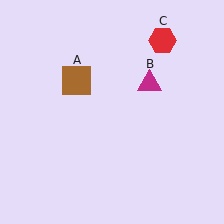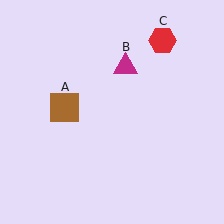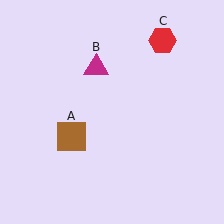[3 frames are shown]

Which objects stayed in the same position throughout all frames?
Red hexagon (object C) remained stationary.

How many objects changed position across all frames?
2 objects changed position: brown square (object A), magenta triangle (object B).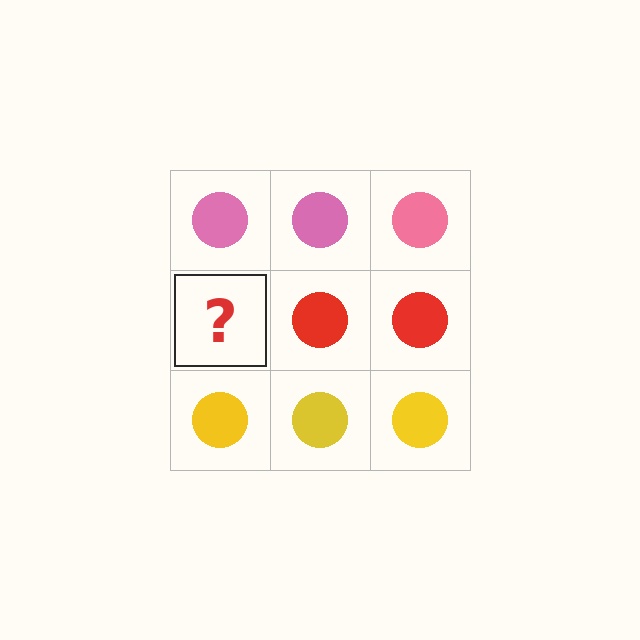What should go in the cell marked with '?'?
The missing cell should contain a red circle.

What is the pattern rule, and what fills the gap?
The rule is that each row has a consistent color. The gap should be filled with a red circle.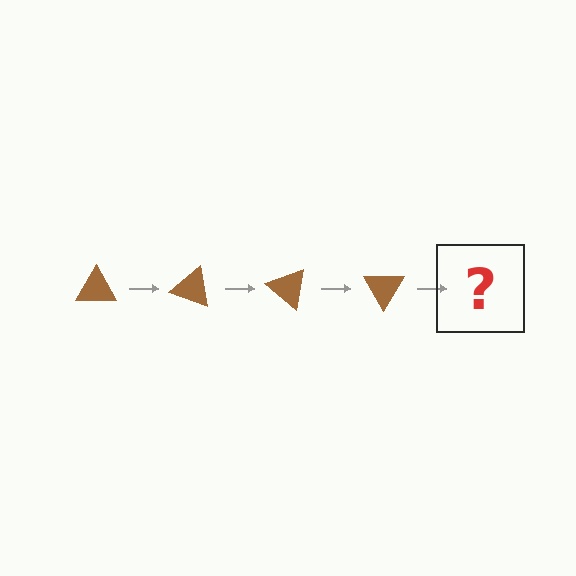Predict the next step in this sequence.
The next step is a brown triangle rotated 80 degrees.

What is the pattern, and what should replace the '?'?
The pattern is that the triangle rotates 20 degrees each step. The '?' should be a brown triangle rotated 80 degrees.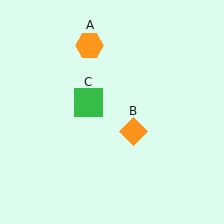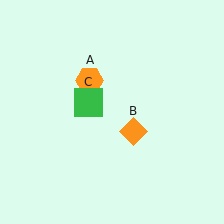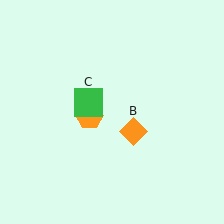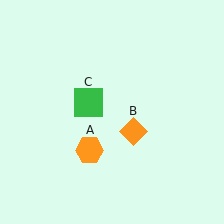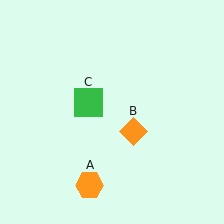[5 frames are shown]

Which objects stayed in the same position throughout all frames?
Orange diamond (object B) and green square (object C) remained stationary.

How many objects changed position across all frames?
1 object changed position: orange hexagon (object A).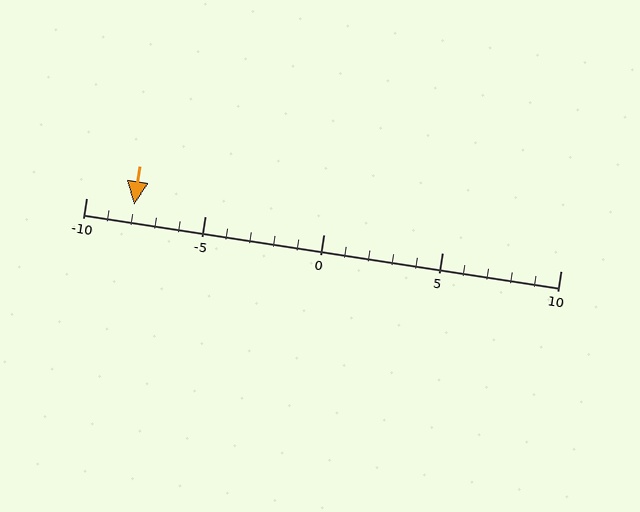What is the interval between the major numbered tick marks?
The major tick marks are spaced 5 units apart.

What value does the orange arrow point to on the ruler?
The orange arrow points to approximately -8.